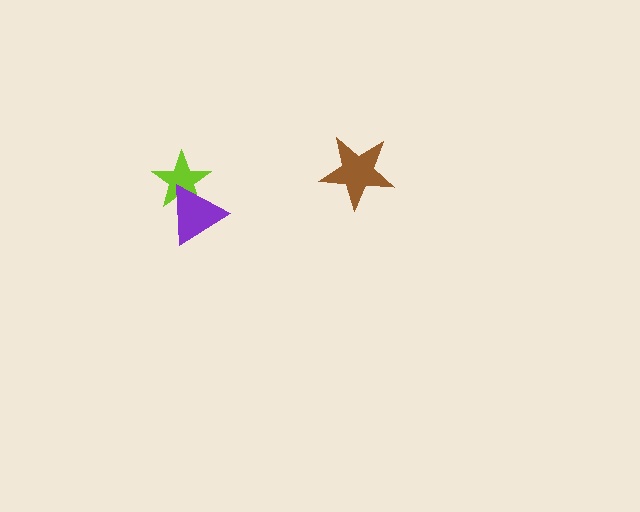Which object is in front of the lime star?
The purple triangle is in front of the lime star.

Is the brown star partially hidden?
No, no other shape covers it.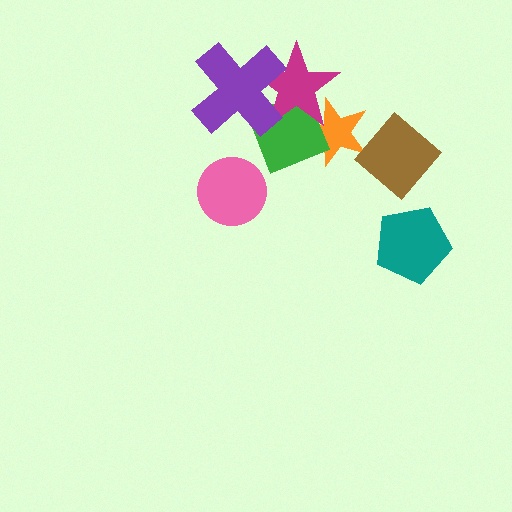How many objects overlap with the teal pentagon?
0 objects overlap with the teal pentagon.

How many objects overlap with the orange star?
3 objects overlap with the orange star.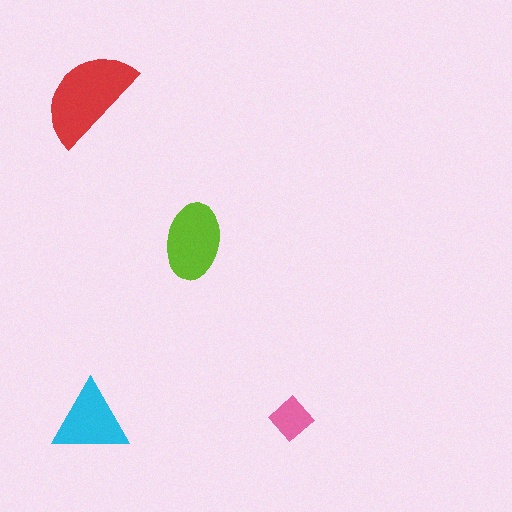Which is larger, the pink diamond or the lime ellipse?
The lime ellipse.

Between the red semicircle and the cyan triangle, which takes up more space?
The red semicircle.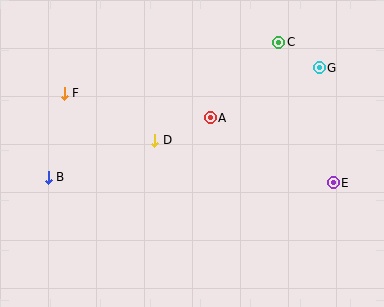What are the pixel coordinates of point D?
Point D is at (155, 140).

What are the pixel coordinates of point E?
Point E is at (333, 183).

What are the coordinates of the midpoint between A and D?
The midpoint between A and D is at (183, 129).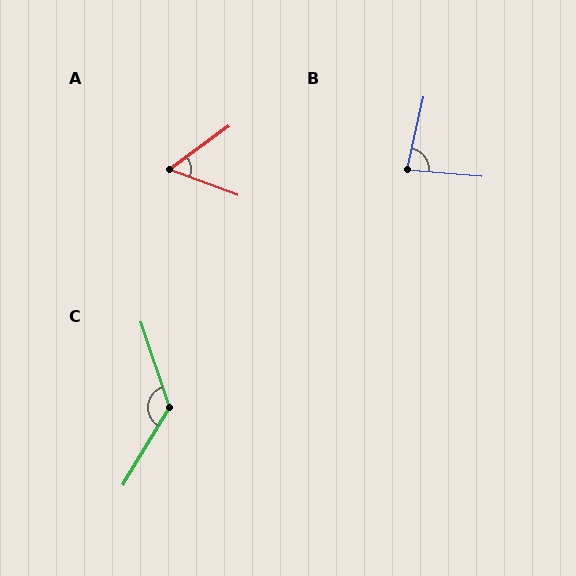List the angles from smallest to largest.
A (57°), B (83°), C (130°).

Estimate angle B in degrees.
Approximately 83 degrees.